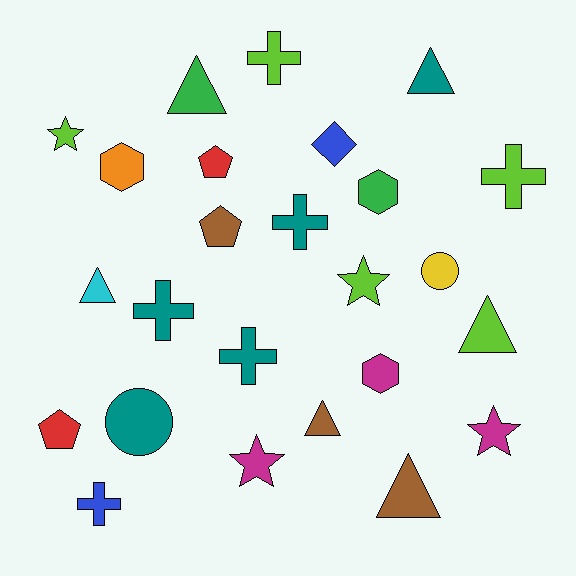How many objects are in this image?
There are 25 objects.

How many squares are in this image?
There are no squares.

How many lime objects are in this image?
There are 5 lime objects.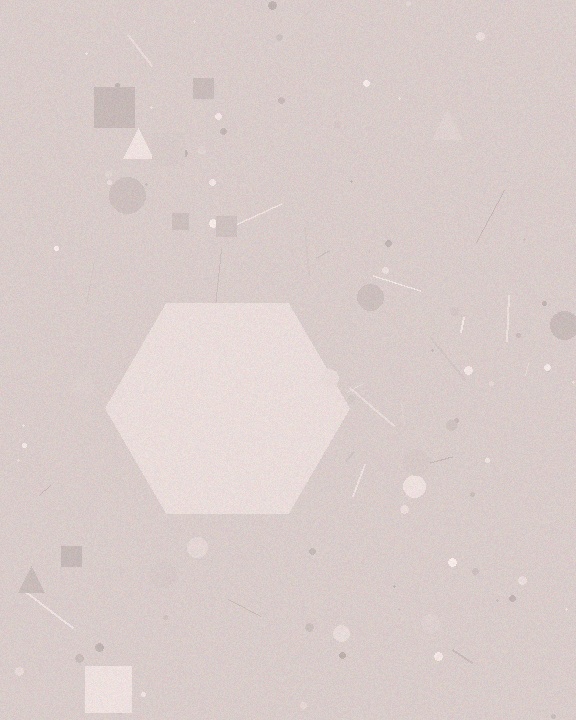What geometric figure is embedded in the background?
A hexagon is embedded in the background.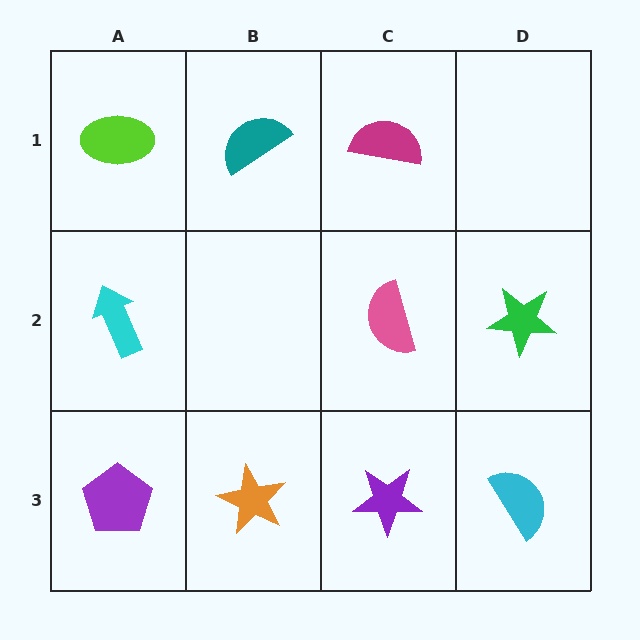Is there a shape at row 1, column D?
No, that cell is empty.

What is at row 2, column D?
A green star.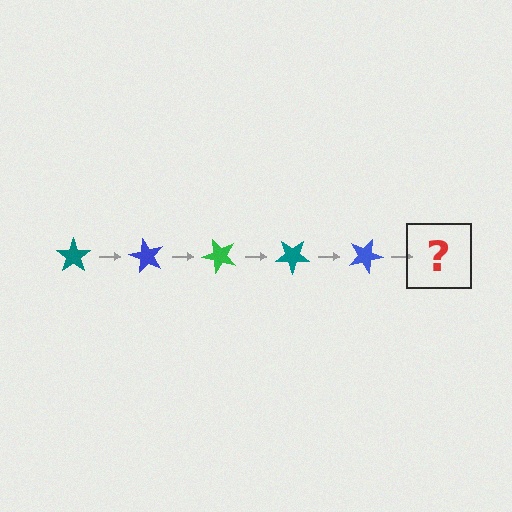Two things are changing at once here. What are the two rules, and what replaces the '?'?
The two rules are that it rotates 60 degrees each step and the color cycles through teal, blue, and green. The '?' should be a green star, rotated 300 degrees from the start.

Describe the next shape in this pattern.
It should be a green star, rotated 300 degrees from the start.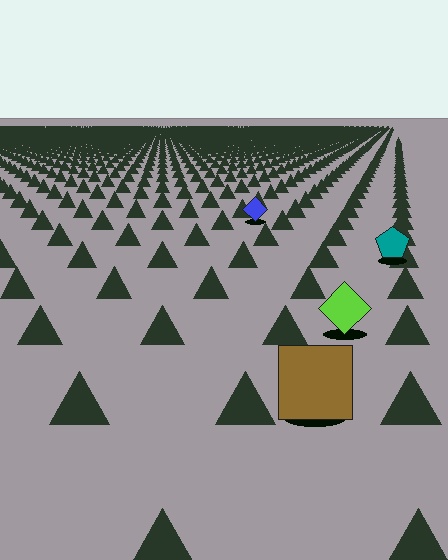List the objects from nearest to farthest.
From nearest to farthest: the brown square, the lime diamond, the teal pentagon, the blue diamond.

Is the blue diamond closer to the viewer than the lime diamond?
No. The lime diamond is closer — you can tell from the texture gradient: the ground texture is coarser near it.